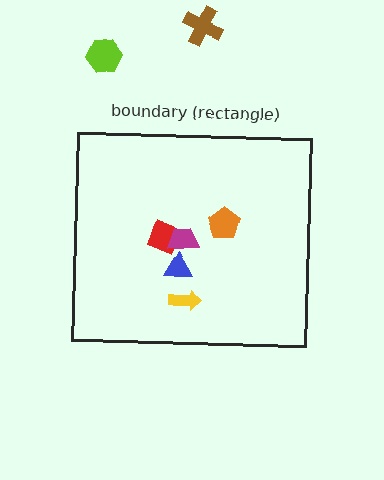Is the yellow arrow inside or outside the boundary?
Inside.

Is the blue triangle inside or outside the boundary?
Inside.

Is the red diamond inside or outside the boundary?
Inside.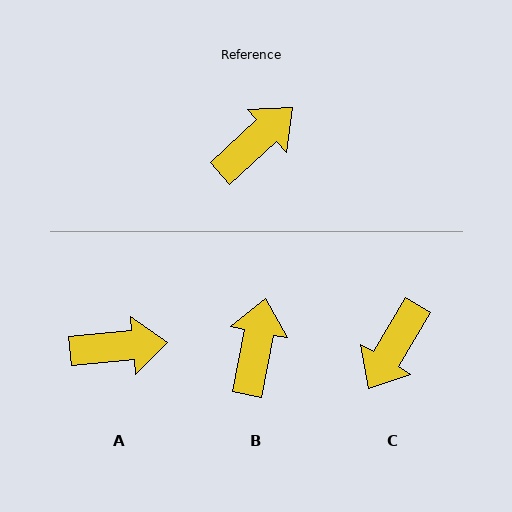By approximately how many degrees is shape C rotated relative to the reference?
Approximately 163 degrees clockwise.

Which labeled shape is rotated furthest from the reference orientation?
C, about 163 degrees away.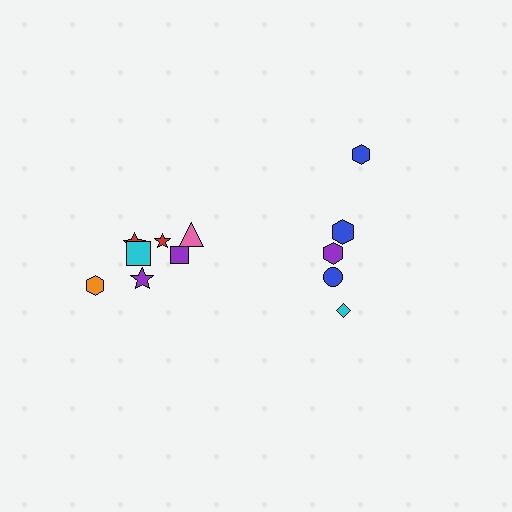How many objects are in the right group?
There are 5 objects.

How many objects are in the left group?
There are 7 objects.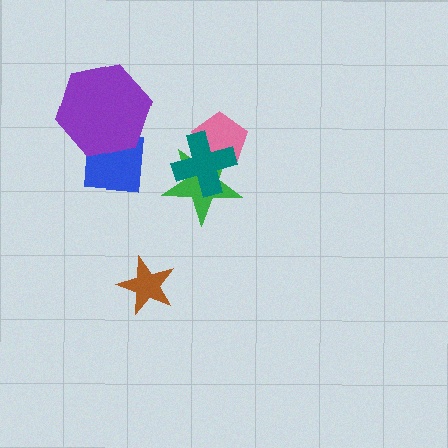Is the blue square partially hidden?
Yes, it is partially covered by another shape.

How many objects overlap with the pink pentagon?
2 objects overlap with the pink pentagon.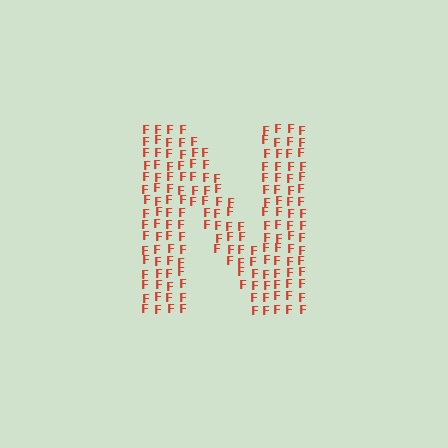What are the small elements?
The small elements are letter F's.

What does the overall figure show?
The overall figure shows the letter N.